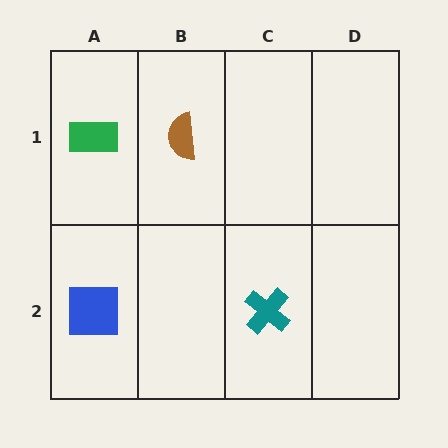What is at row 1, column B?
A brown semicircle.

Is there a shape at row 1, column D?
No, that cell is empty.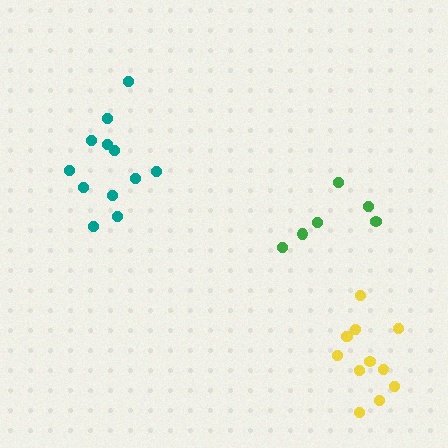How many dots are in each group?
Group 1: 6 dots, Group 2: 12 dots, Group 3: 12 dots (30 total).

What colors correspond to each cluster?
The clusters are colored: green, yellow, teal.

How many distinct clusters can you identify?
There are 3 distinct clusters.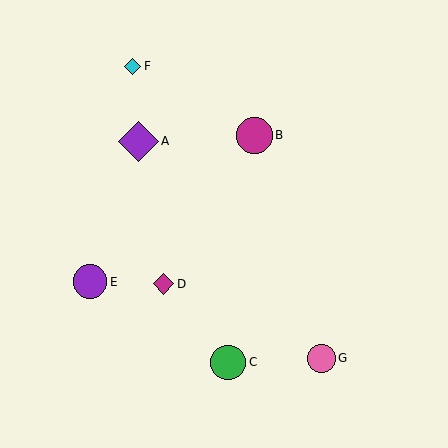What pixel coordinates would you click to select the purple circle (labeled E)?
Click at (90, 282) to select the purple circle E.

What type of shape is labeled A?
Shape A is a purple diamond.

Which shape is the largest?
The purple diamond (labeled A) is the largest.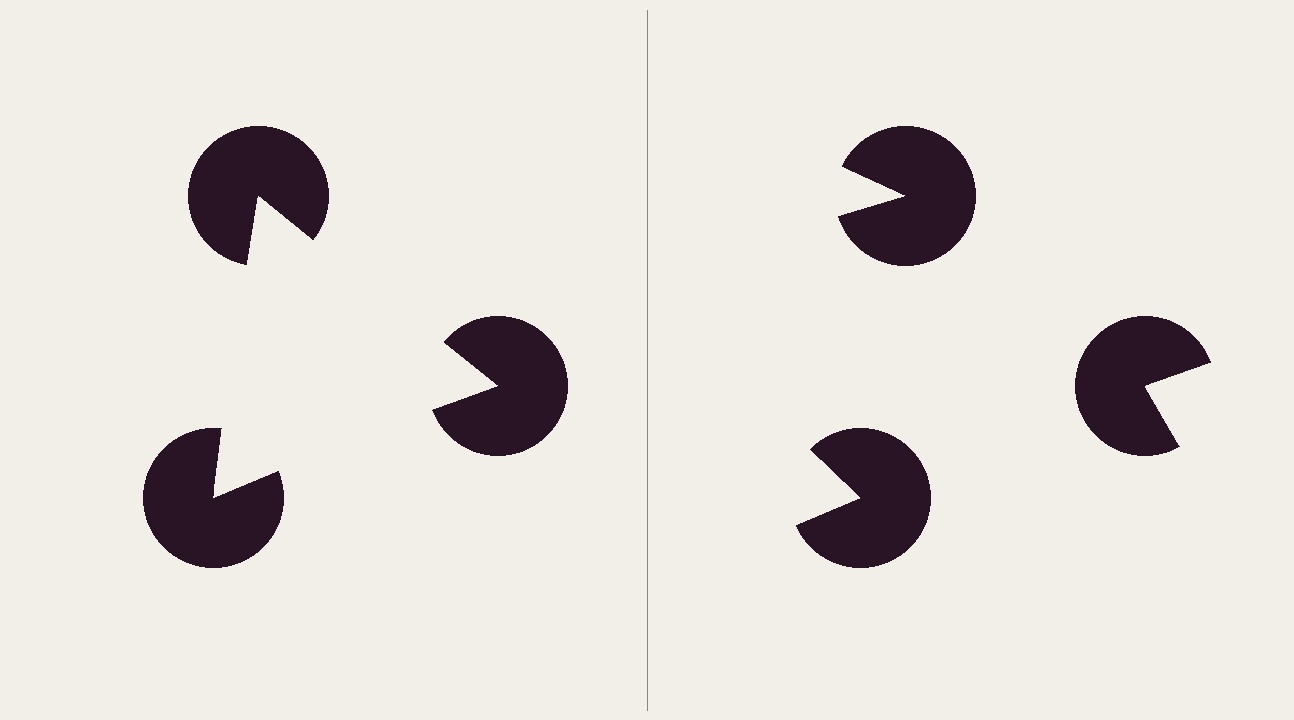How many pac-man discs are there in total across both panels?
6 — 3 on each side.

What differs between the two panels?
The pac-man discs are positioned identically on both sides; only the wedge orientations differ. On the left they align to a triangle; on the right they are misaligned.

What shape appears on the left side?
An illusory triangle.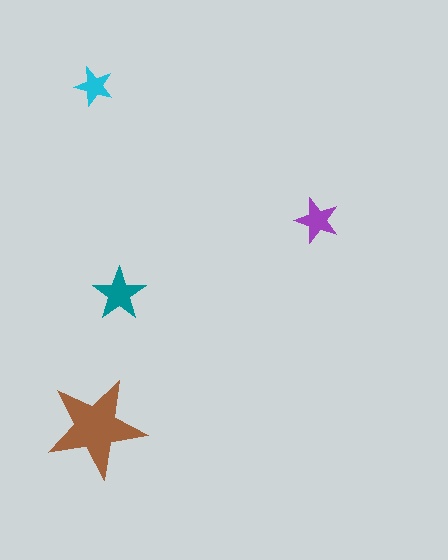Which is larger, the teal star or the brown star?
The brown one.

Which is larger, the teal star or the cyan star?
The teal one.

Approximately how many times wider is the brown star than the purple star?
About 2 times wider.